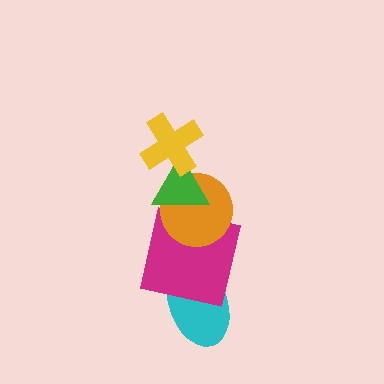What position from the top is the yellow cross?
The yellow cross is 1st from the top.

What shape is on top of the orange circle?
The green triangle is on top of the orange circle.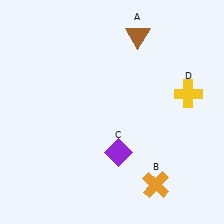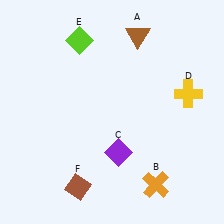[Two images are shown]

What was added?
A lime diamond (E), a brown diamond (F) were added in Image 2.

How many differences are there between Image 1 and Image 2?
There are 2 differences between the two images.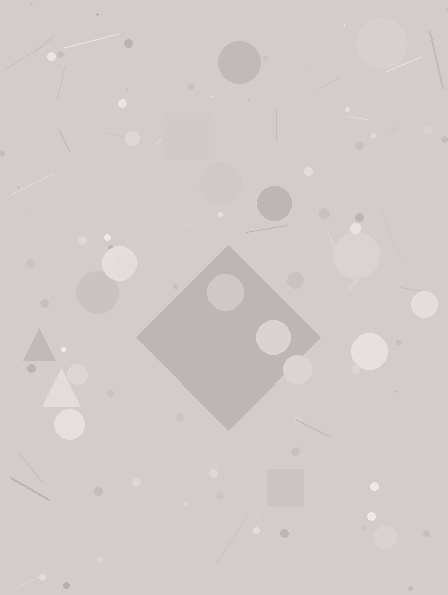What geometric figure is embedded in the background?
A diamond is embedded in the background.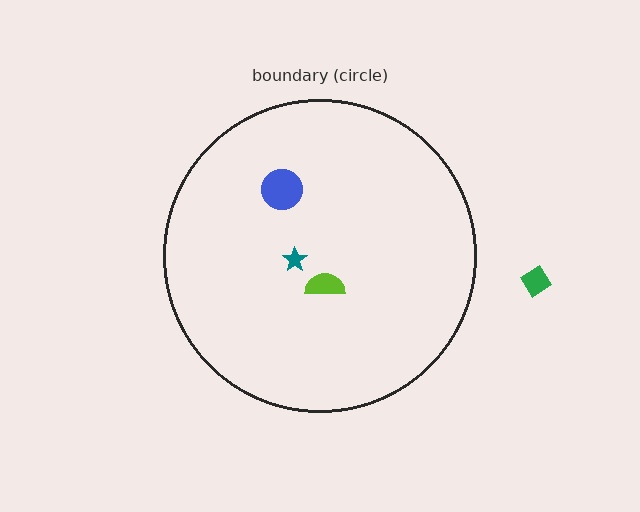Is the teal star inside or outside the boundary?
Inside.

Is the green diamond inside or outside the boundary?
Outside.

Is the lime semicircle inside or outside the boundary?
Inside.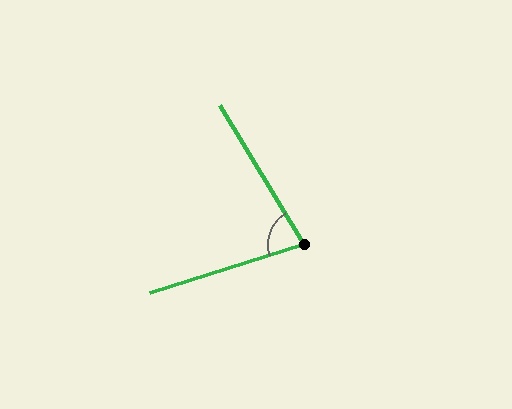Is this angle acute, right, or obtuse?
It is acute.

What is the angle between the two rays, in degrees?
Approximately 76 degrees.